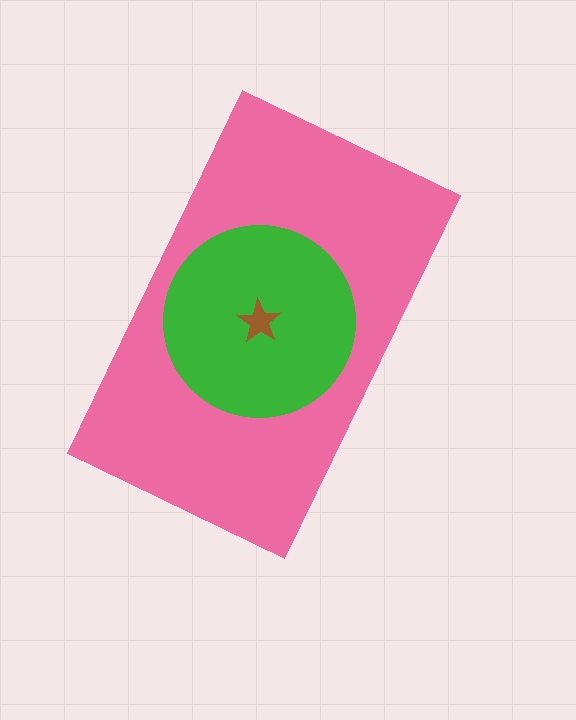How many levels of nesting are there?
3.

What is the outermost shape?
The pink rectangle.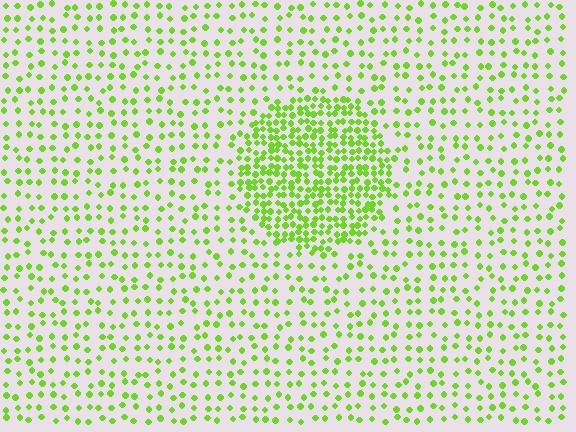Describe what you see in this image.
The image contains small lime elements arranged at two different densities. A circle-shaped region is visible where the elements are more densely packed than the surrounding area.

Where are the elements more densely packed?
The elements are more densely packed inside the circle boundary.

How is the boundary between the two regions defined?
The boundary is defined by a change in element density (approximately 2.6x ratio). All elements are the same color, size, and shape.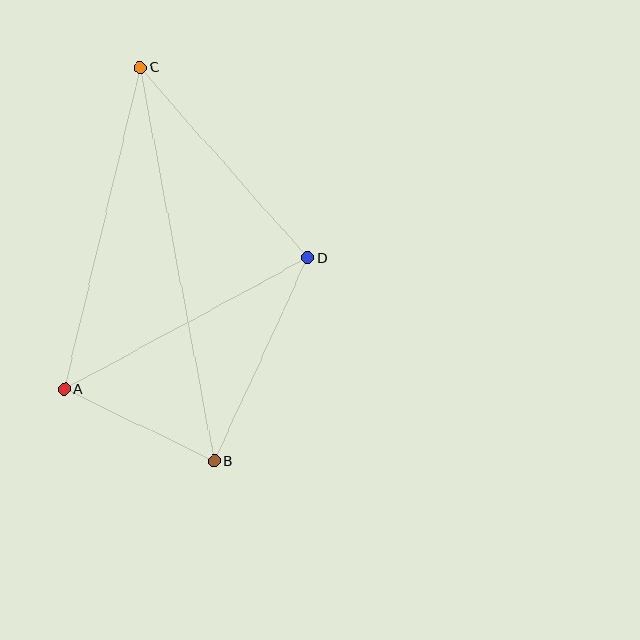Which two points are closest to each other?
Points A and B are closest to each other.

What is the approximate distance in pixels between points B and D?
The distance between B and D is approximately 224 pixels.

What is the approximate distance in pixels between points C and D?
The distance between C and D is approximately 253 pixels.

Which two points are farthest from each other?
Points B and C are farthest from each other.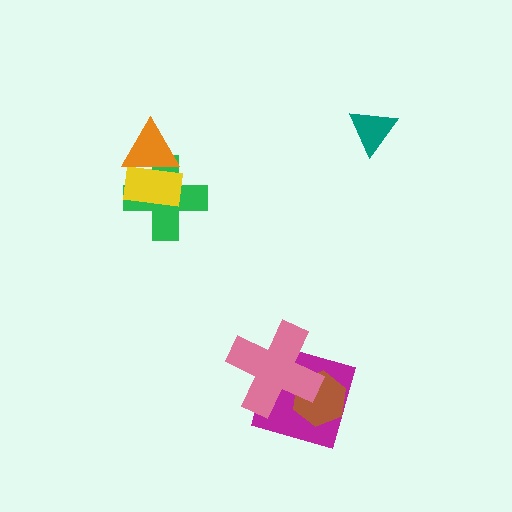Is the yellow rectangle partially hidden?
Yes, it is partially covered by another shape.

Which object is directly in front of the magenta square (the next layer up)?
The brown hexagon is directly in front of the magenta square.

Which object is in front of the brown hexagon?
The pink cross is in front of the brown hexagon.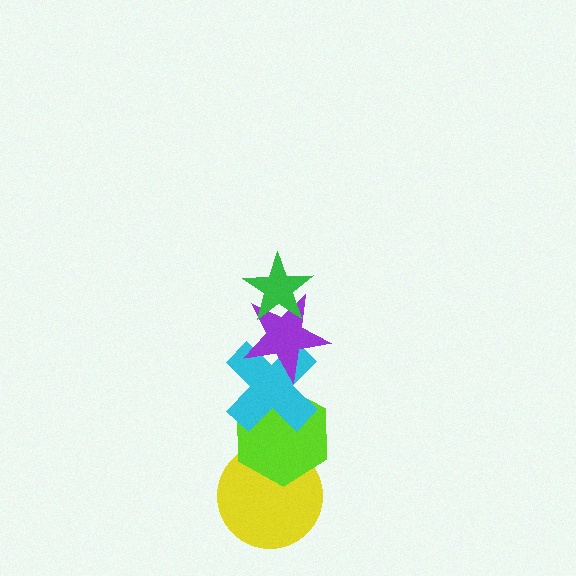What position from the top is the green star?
The green star is 1st from the top.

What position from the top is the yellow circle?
The yellow circle is 5th from the top.